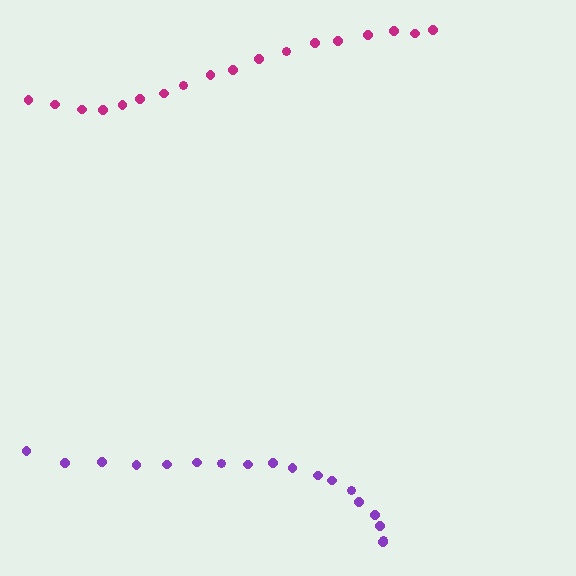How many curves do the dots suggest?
There are 2 distinct paths.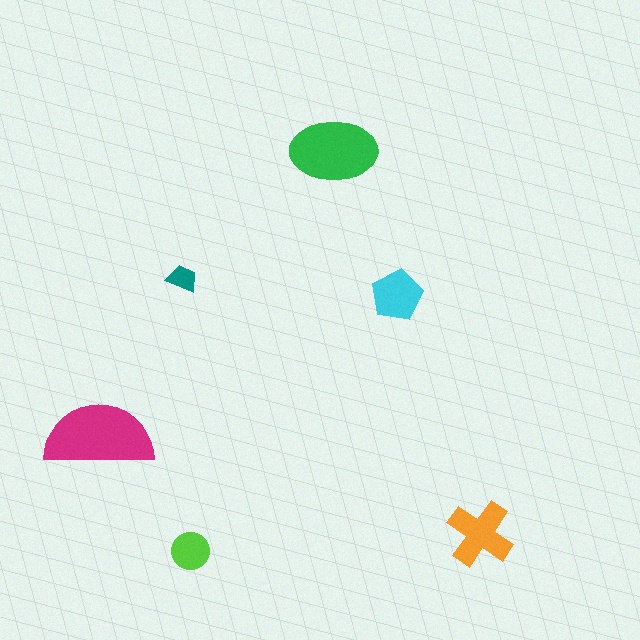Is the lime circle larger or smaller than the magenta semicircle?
Smaller.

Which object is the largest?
The magenta semicircle.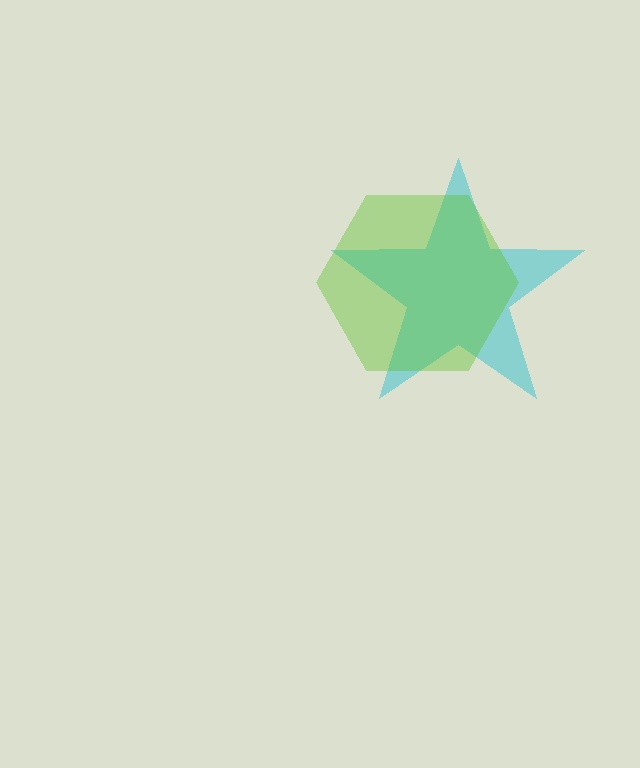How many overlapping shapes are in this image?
There are 2 overlapping shapes in the image.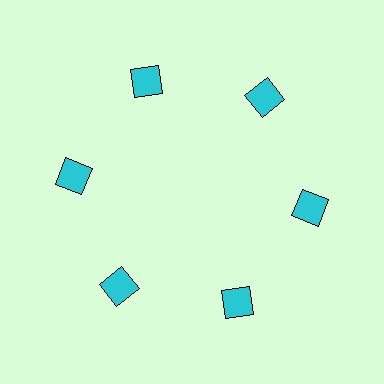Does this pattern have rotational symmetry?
Yes, this pattern has 6-fold rotational symmetry. It looks the same after rotating 60 degrees around the center.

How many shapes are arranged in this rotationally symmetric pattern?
There are 6 shapes, arranged in 6 groups of 1.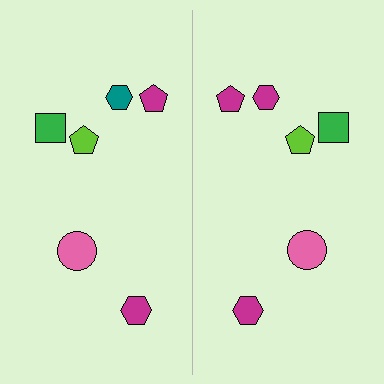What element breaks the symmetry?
The magenta hexagon on the right side breaks the symmetry — its mirror counterpart is teal.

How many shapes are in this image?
There are 12 shapes in this image.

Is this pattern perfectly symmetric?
No, the pattern is not perfectly symmetric. The magenta hexagon on the right side breaks the symmetry — its mirror counterpart is teal.